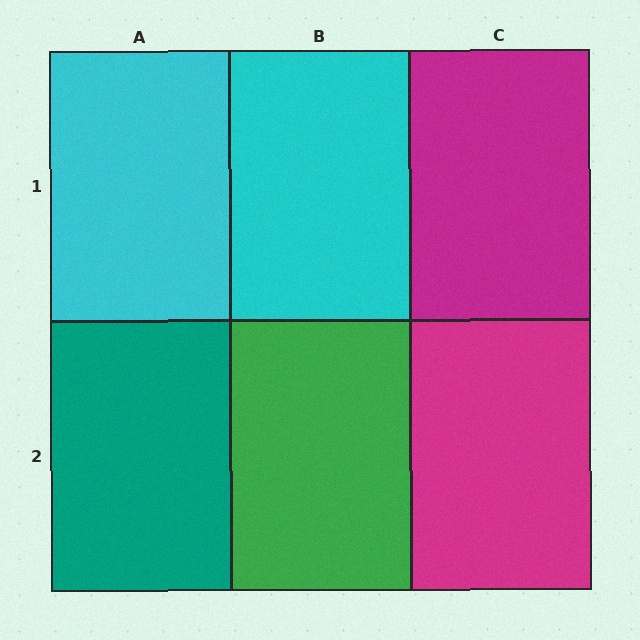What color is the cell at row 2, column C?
Magenta.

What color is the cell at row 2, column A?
Teal.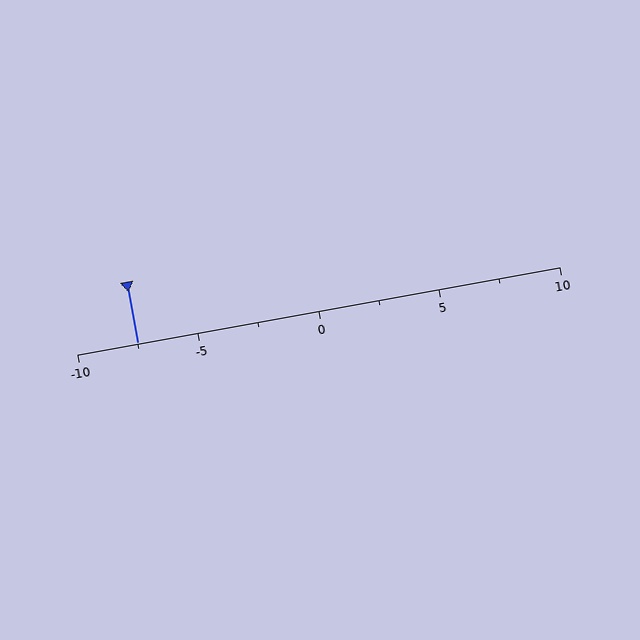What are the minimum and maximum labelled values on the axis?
The axis runs from -10 to 10.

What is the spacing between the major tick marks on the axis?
The major ticks are spaced 5 apart.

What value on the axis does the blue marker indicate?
The marker indicates approximately -7.5.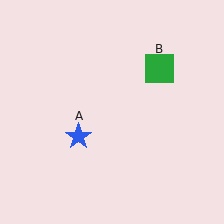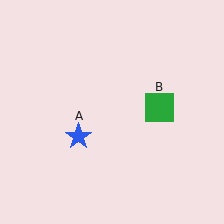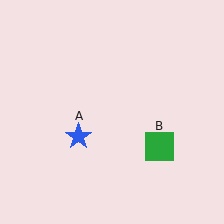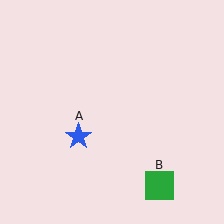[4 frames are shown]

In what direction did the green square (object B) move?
The green square (object B) moved down.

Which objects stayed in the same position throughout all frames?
Blue star (object A) remained stationary.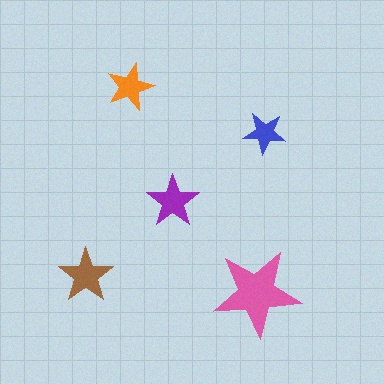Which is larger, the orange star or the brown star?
The brown one.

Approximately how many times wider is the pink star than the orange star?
About 2 times wider.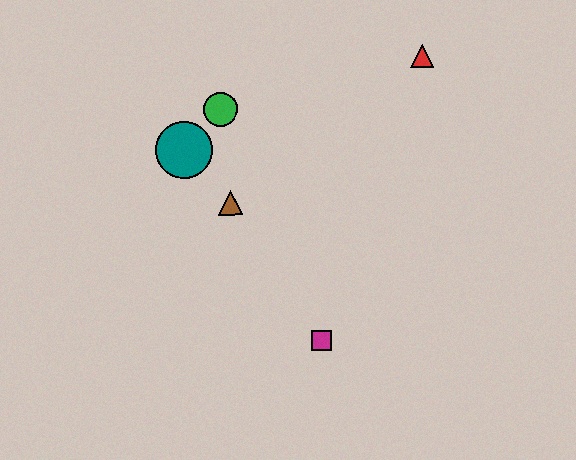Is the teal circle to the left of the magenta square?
Yes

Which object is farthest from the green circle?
The magenta square is farthest from the green circle.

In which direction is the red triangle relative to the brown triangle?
The red triangle is to the right of the brown triangle.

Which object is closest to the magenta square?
The brown triangle is closest to the magenta square.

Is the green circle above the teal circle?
Yes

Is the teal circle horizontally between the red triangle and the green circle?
No